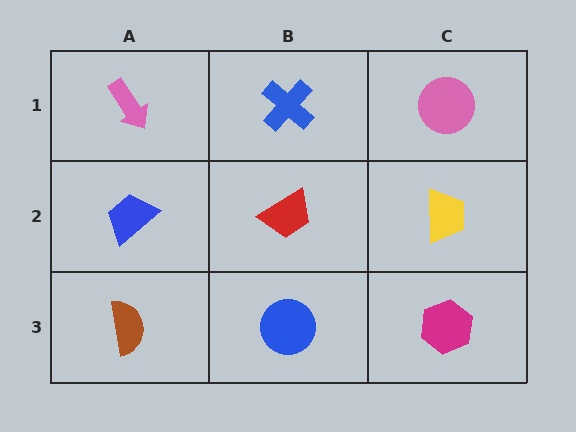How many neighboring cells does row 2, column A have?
3.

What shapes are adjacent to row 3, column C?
A yellow trapezoid (row 2, column C), a blue circle (row 3, column B).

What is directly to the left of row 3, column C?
A blue circle.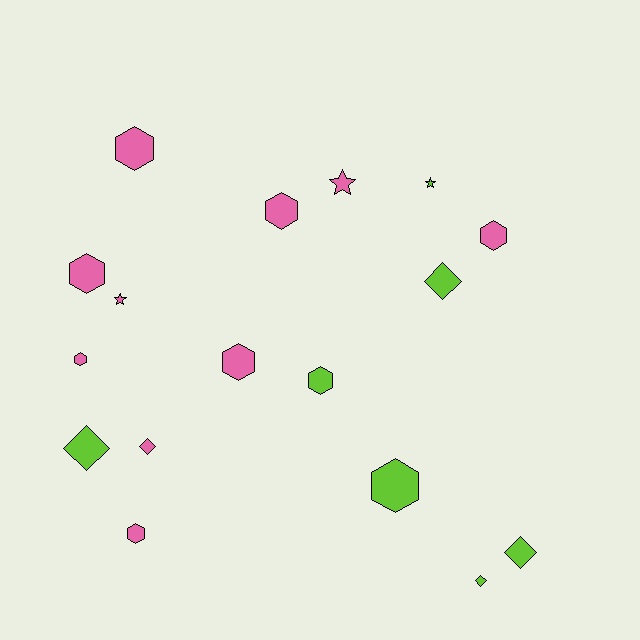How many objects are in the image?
There are 17 objects.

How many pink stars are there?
There are 2 pink stars.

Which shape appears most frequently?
Hexagon, with 9 objects.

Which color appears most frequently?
Pink, with 10 objects.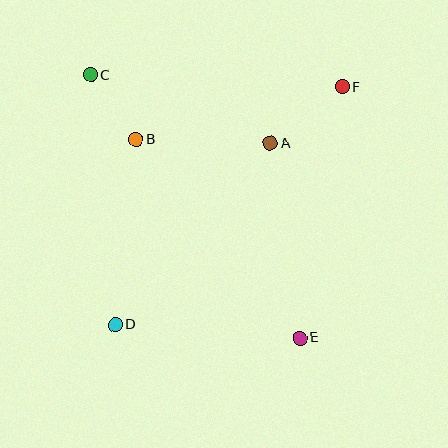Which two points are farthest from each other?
Points C and E are farthest from each other.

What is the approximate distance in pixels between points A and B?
The distance between A and B is approximately 134 pixels.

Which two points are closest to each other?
Points B and C are closest to each other.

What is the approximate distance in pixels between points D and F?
The distance between D and F is approximately 328 pixels.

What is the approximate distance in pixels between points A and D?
The distance between A and D is approximately 238 pixels.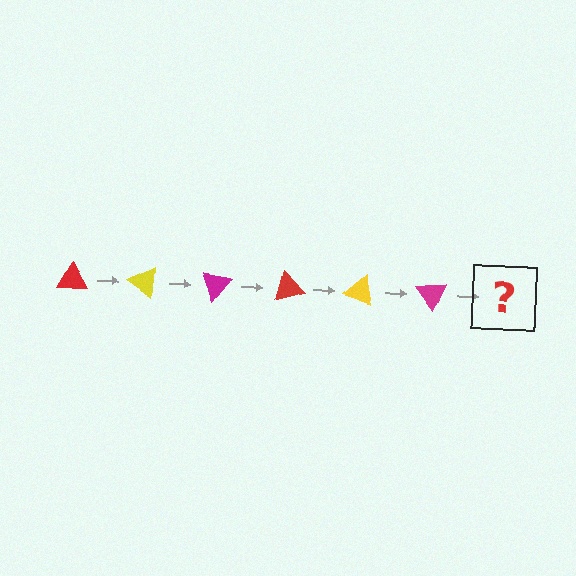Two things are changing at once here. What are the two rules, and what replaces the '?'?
The two rules are that it rotates 35 degrees each step and the color cycles through red, yellow, and magenta. The '?' should be a red triangle, rotated 210 degrees from the start.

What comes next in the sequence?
The next element should be a red triangle, rotated 210 degrees from the start.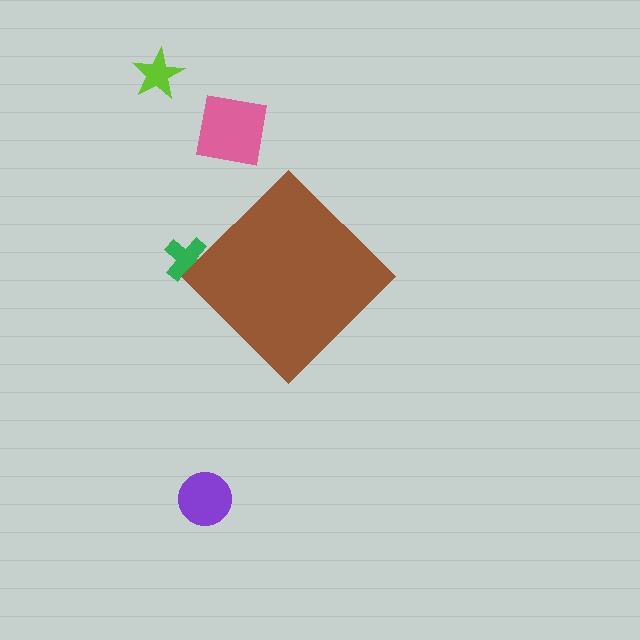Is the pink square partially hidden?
No, the pink square is fully visible.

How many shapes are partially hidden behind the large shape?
1 shape is partially hidden.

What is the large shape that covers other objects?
A brown diamond.